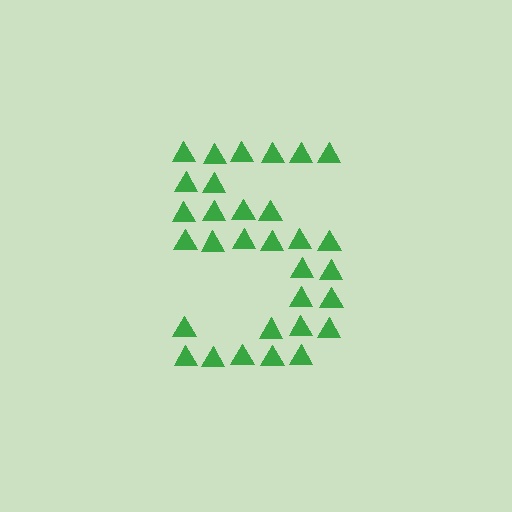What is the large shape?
The large shape is the digit 5.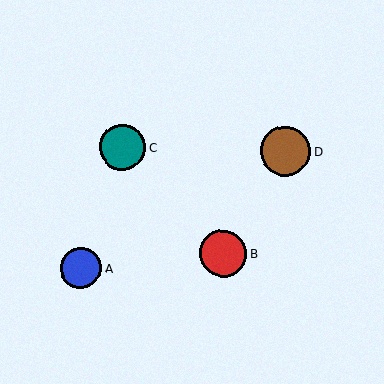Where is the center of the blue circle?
The center of the blue circle is at (81, 268).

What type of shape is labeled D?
Shape D is a brown circle.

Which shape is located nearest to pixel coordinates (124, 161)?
The teal circle (labeled C) at (123, 148) is nearest to that location.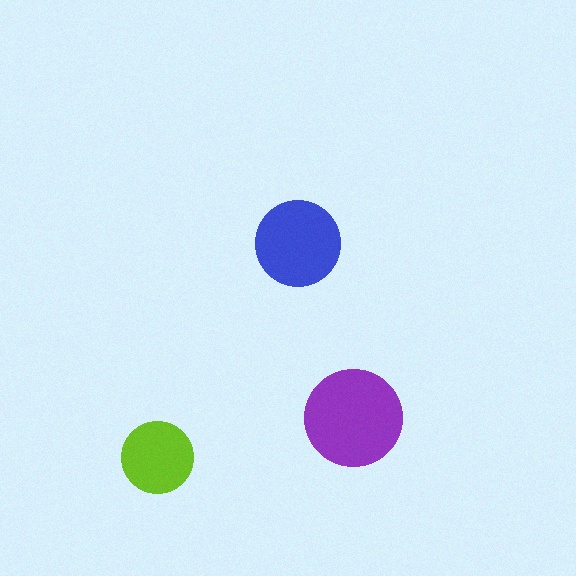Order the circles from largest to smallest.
the purple one, the blue one, the lime one.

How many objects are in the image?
There are 3 objects in the image.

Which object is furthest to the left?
The lime circle is leftmost.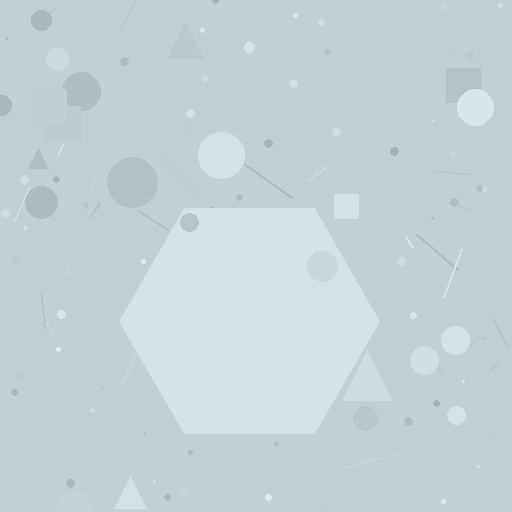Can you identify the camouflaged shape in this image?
The camouflaged shape is a hexagon.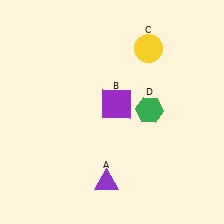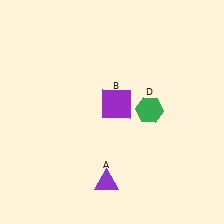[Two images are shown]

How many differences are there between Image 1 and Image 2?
There is 1 difference between the two images.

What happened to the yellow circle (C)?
The yellow circle (C) was removed in Image 2. It was in the top-right area of Image 1.